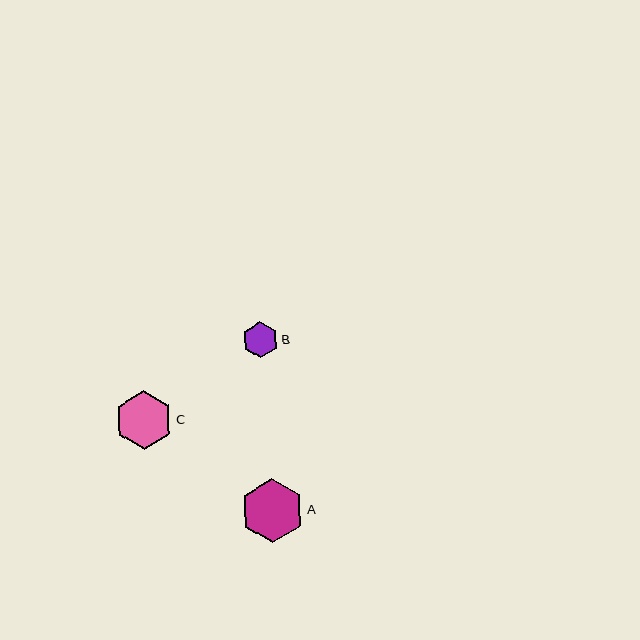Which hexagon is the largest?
Hexagon A is the largest with a size of approximately 64 pixels.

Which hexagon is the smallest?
Hexagon B is the smallest with a size of approximately 36 pixels.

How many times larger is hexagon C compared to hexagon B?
Hexagon C is approximately 1.6 times the size of hexagon B.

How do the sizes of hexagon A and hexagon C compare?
Hexagon A and hexagon C are approximately the same size.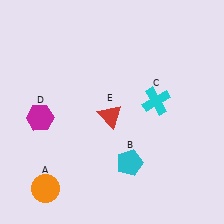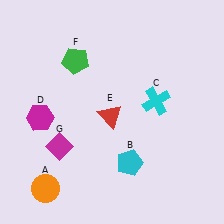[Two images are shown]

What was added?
A green pentagon (F), a magenta diamond (G) were added in Image 2.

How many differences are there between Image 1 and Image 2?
There are 2 differences between the two images.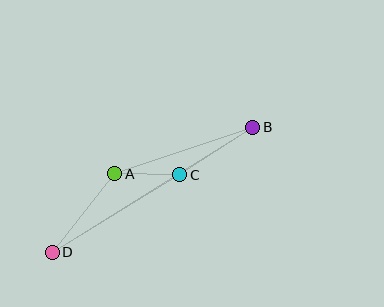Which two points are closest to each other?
Points A and C are closest to each other.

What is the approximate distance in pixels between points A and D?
The distance between A and D is approximately 100 pixels.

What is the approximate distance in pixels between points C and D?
The distance between C and D is approximately 149 pixels.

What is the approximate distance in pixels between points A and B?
The distance between A and B is approximately 146 pixels.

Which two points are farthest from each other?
Points B and D are farthest from each other.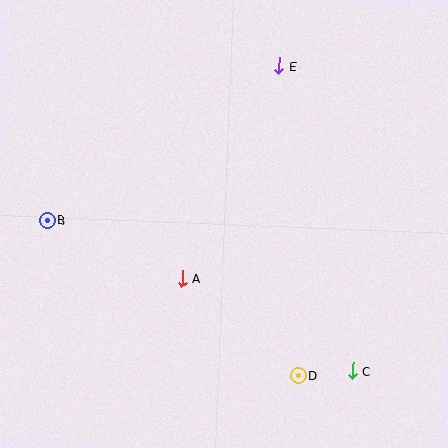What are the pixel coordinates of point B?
Point B is at (47, 220).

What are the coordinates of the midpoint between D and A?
The midpoint between D and A is at (240, 327).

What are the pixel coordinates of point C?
Point C is at (352, 371).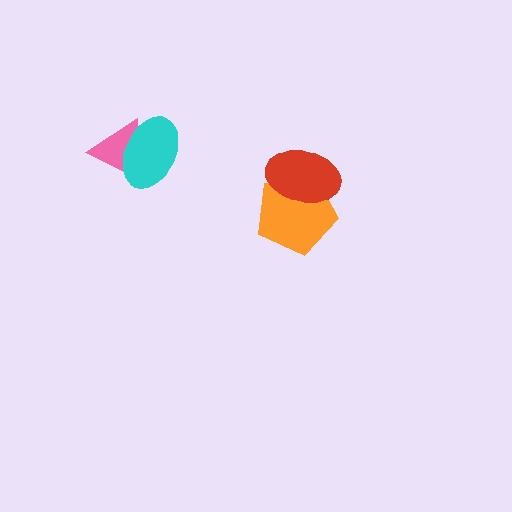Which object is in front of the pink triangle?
The cyan ellipse is in front of the pink triangle.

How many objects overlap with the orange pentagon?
1 object overlaps with the orange pentagon.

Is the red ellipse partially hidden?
No, no other shape covers it.